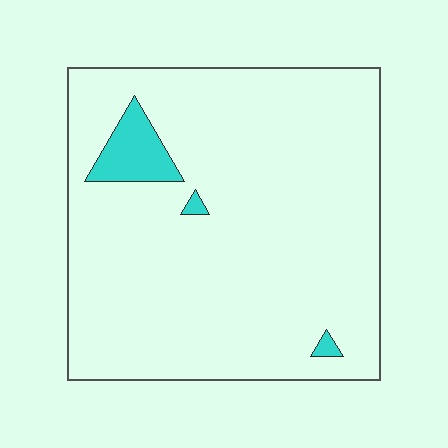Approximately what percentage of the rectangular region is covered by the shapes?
Approximately 5%.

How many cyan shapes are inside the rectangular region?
3.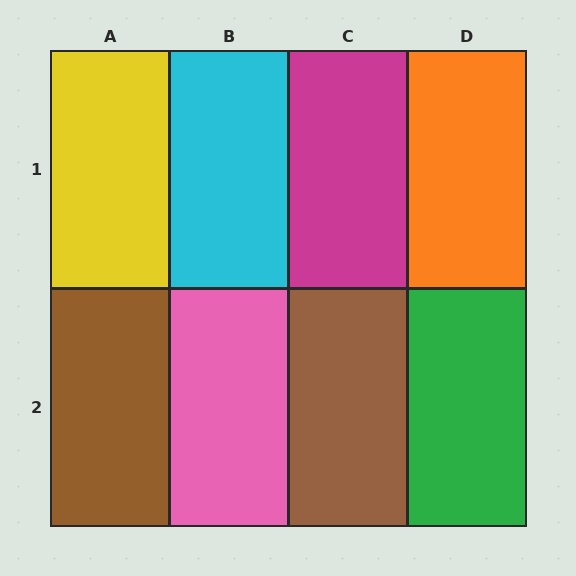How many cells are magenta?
1 cell is magenta.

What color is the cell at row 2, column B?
Pink.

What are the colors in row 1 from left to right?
Yellow, cyan, magenta, orange.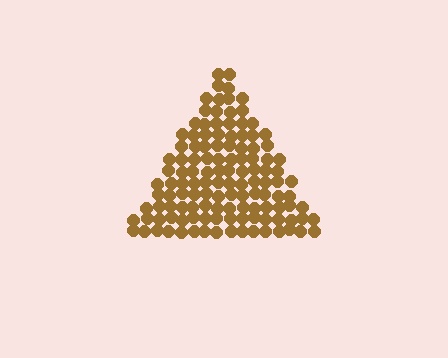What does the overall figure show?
The overall figure shows a triangle.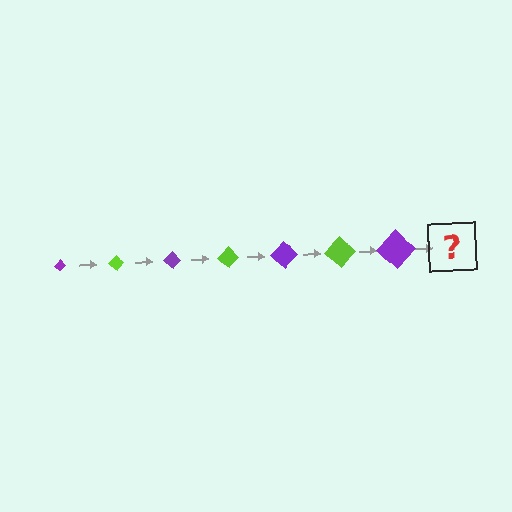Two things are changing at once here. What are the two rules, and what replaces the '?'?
The two rules are that the diamond grows larger each step and the color cycles through purple and lime. The '?' should be a lime diamond, larger than the previous one.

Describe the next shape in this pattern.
It should be a lime diamond, larger than the previous one.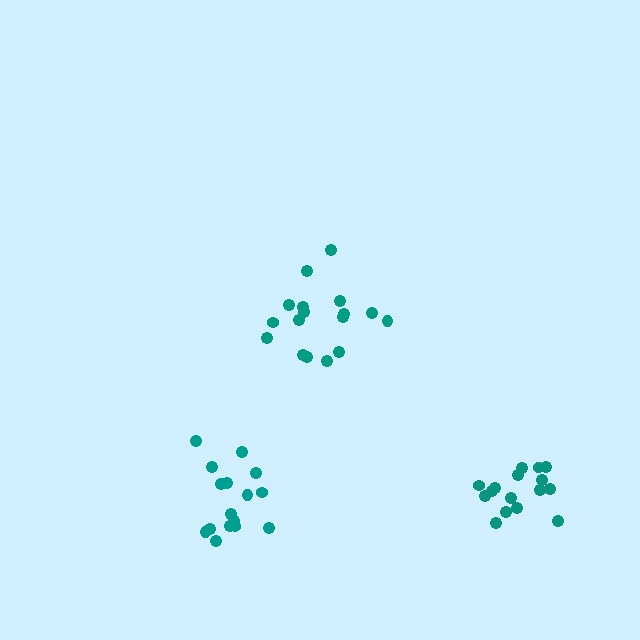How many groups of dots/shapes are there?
There are 3 groups.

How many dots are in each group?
Group 1: 17 dots, Group 2: 16 dots, Group 3: 16 dots (49 total).